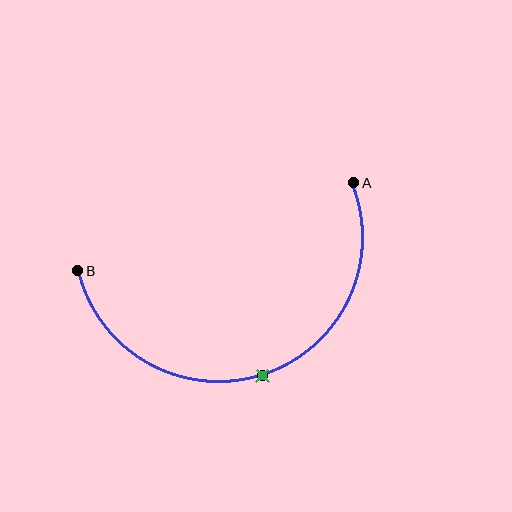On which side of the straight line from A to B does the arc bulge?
The arc bulges below the straight line connecting A and B.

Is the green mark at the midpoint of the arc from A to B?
Yes. The green mark lies on the arc at equal arc-length from both A and B — it is the arc midpoint.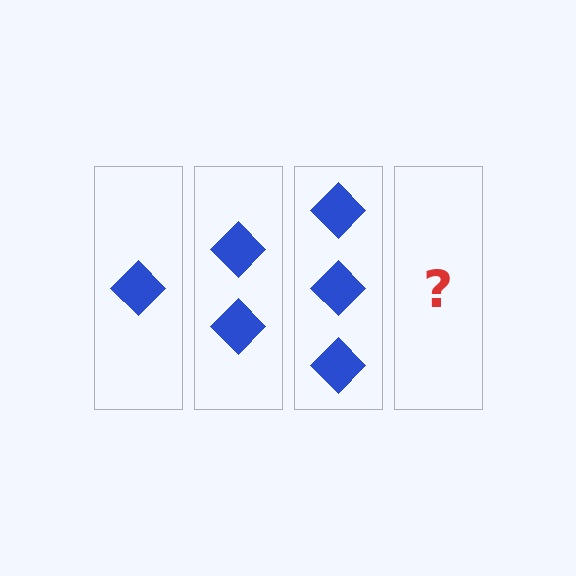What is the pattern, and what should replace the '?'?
The pattern is that each step adds one more diamond. The '?' should be 4 diamonds.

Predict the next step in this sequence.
The next step is 4 diamonds.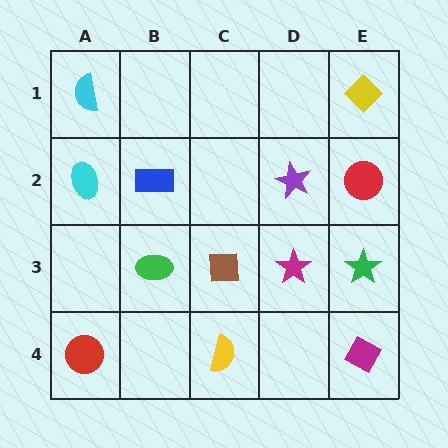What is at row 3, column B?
A green ellipse.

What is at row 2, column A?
A cyan ellipse.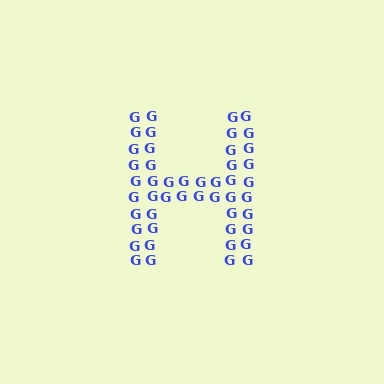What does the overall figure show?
The overall figure shows the letter H.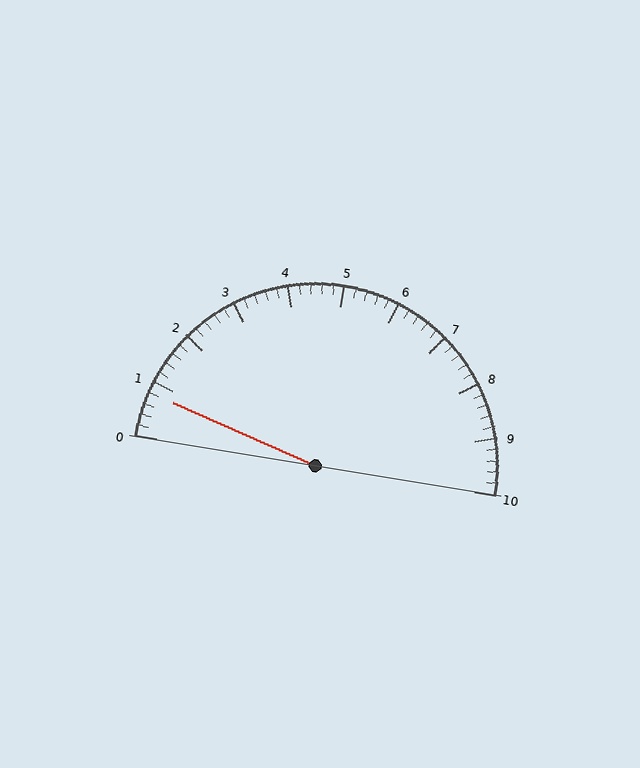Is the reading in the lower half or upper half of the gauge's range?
The reading is in the lower half of the range (0 to 10).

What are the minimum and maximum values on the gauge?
The gauge ranges from 0 to 10.